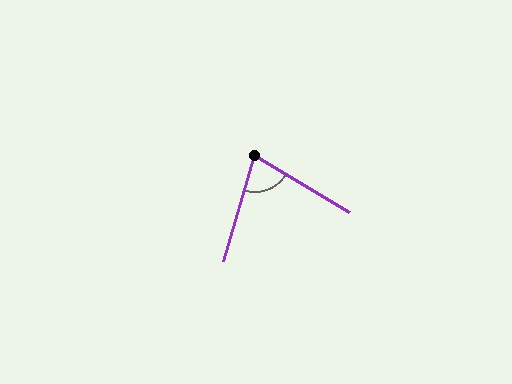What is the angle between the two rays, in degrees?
Approximately 75 degrees.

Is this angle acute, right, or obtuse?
It is acute.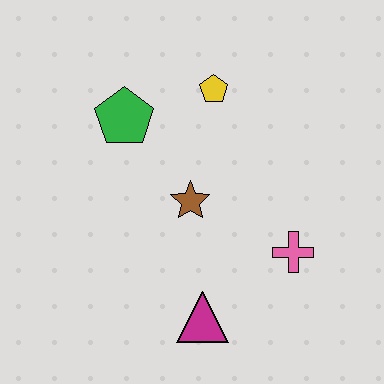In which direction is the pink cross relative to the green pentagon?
The pink cross is to the right of the green pentagon.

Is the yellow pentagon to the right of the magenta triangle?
Yes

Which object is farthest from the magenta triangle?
The yellow pentagon is farthest from the magenta triangle.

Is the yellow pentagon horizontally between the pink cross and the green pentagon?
Yes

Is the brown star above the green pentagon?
No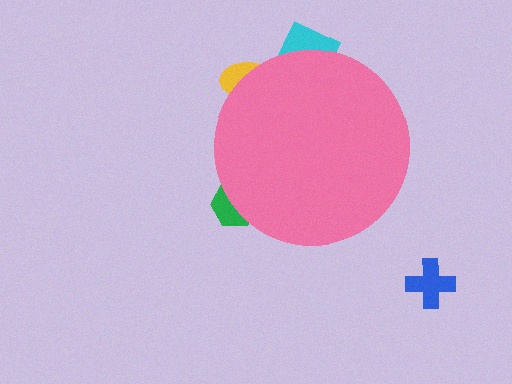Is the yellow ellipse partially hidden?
Yes, the yellow ellipse is partially hidden behind the pink circle.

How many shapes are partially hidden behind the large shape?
3 shapes are partially hidden.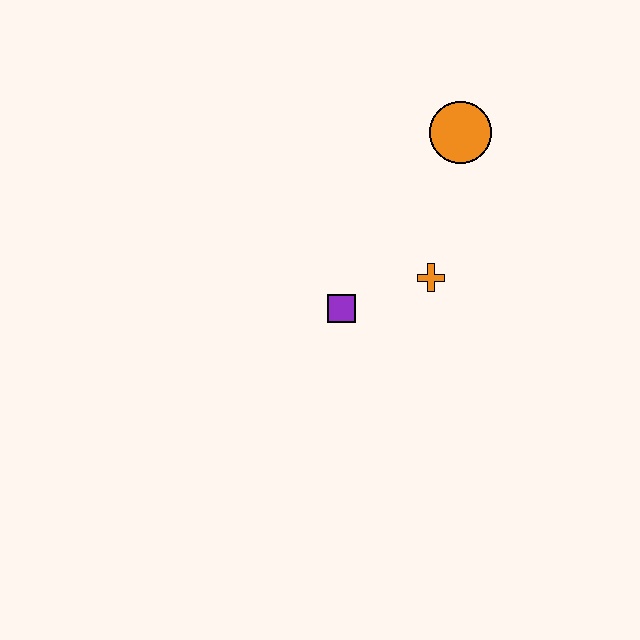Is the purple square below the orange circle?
Yes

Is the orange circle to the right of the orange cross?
Yes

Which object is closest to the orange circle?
The orange cross is closest to the orange circle.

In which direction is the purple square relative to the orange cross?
The purple square is to the left of the orange cross.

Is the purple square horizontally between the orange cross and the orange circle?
No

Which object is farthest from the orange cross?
The orange circle is farthest from the orange cross.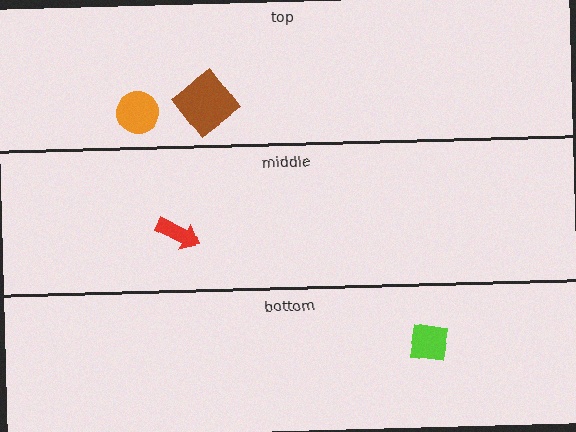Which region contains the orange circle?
The top region.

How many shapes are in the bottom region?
1.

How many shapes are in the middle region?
1.